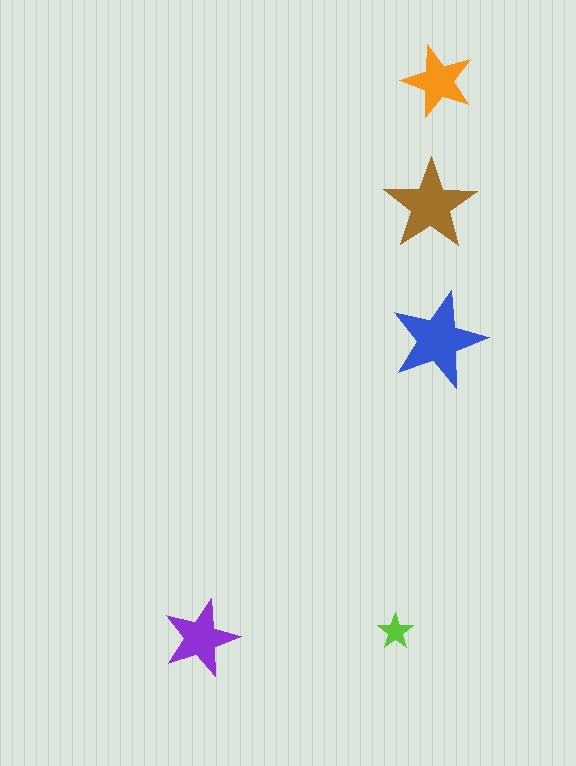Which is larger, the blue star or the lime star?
The blue one.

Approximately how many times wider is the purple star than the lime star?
About 2 times wider.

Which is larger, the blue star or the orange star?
The blue one.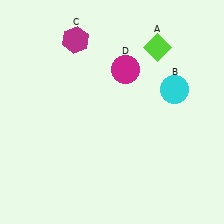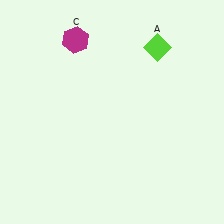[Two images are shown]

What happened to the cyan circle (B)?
The cyan circle (B) was removed in Image 2. It was in the top-right area of Image 1.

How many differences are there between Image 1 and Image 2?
There are 2 differences between the two images.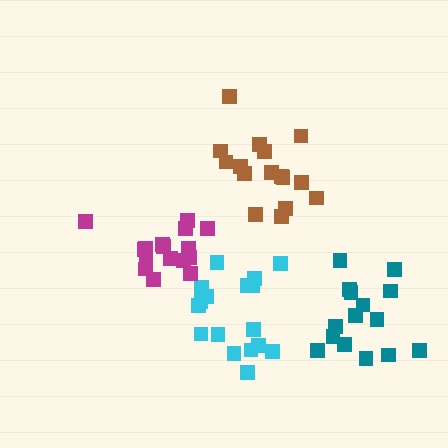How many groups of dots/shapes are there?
There are 4 groups.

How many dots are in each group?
Group 1: 17 dots, Group 2: 17 dots, Group 3: 16 dots, Group 4: 15 dots (65 total).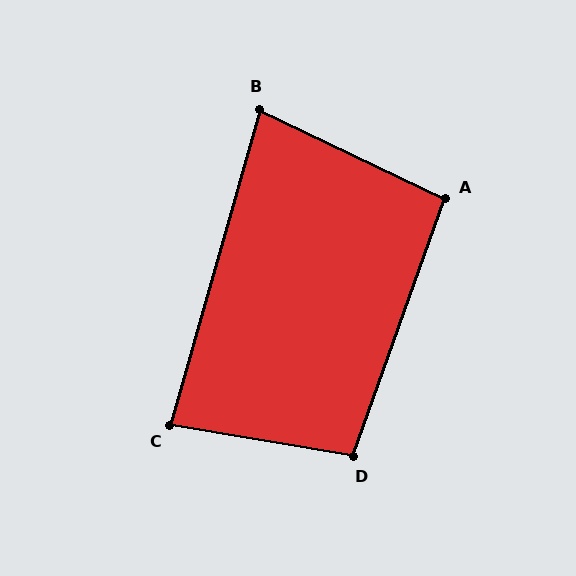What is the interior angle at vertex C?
Approximately 84 degrees (acute).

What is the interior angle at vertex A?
Approximately 96 degrees (obtuse).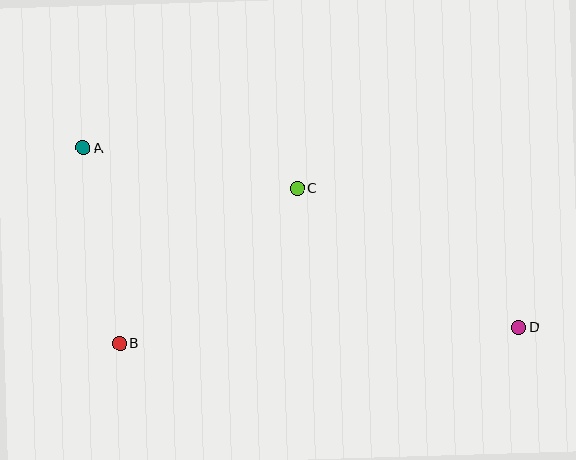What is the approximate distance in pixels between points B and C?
The distance between B and C is approximately 235 pixels.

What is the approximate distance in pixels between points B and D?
The distance between B and D is approximately 399 pixels.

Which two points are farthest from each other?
Points A and D are farthest from each other.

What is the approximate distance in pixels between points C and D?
The distance between C and D is approximately 262 pixels.